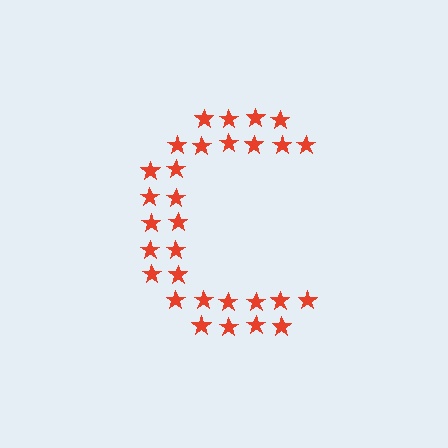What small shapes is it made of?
It is made of small stars.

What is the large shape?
The large shape is the letter C.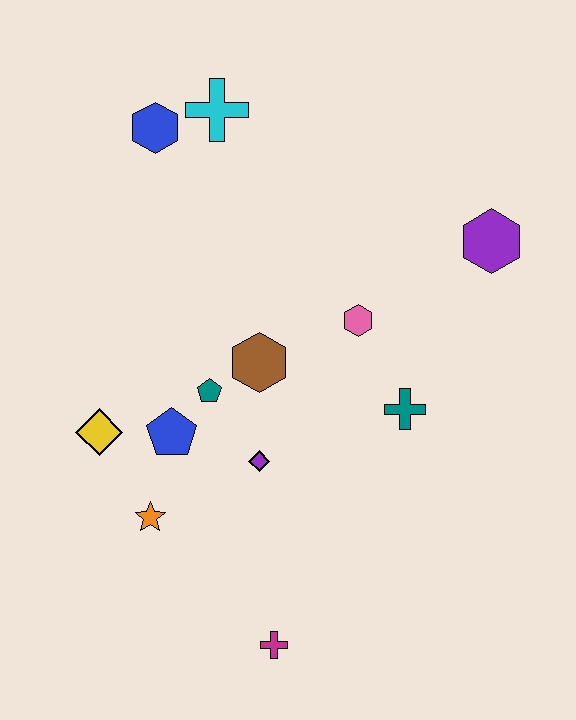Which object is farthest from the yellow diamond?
The purple hexagon is farthest from the yellow diamond.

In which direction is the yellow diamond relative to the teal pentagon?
The yellow diamond is to the left of the teal pentagon.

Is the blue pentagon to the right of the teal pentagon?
No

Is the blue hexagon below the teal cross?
No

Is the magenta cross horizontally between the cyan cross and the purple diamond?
No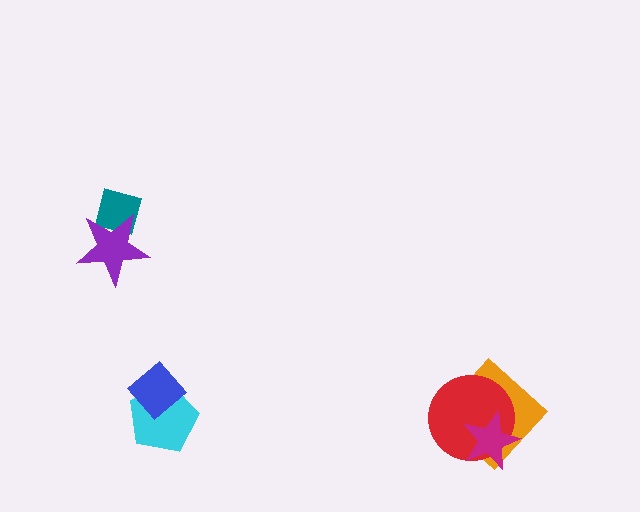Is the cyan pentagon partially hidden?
Yes, it is partially covered by another shape.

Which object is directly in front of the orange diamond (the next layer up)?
The red circle is directly in front of the orange diamond.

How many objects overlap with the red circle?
2 objects overlap with the red circle.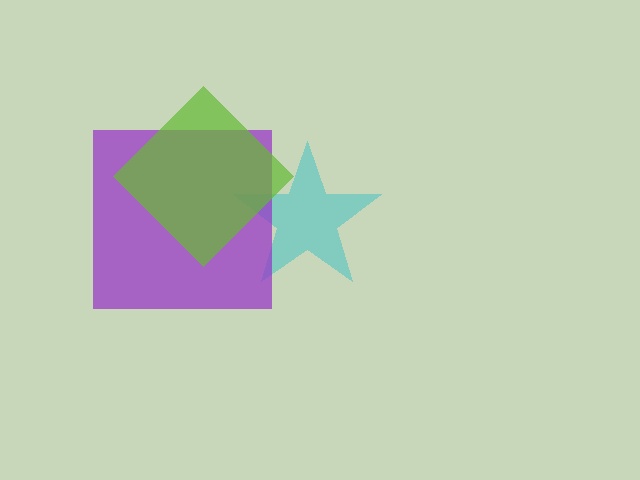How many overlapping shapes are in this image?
There are 3 overlapping shapes in the image.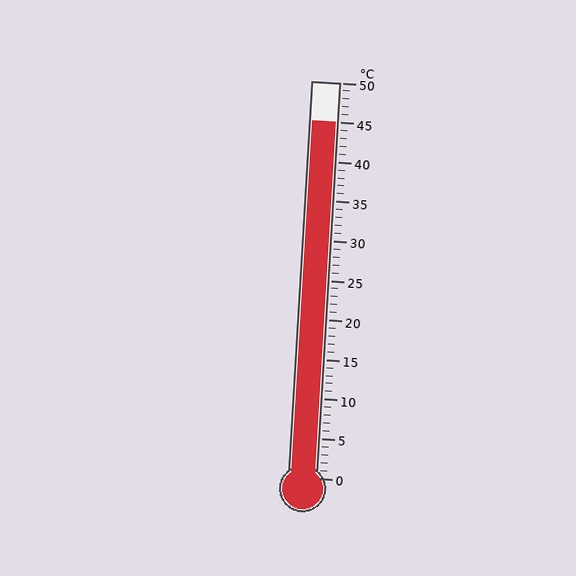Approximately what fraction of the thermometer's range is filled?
The thermometer is filled to approximately 90% of its range.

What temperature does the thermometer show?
The thermometer shows approximately 45°C.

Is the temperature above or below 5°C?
The temperature is above 5°C.